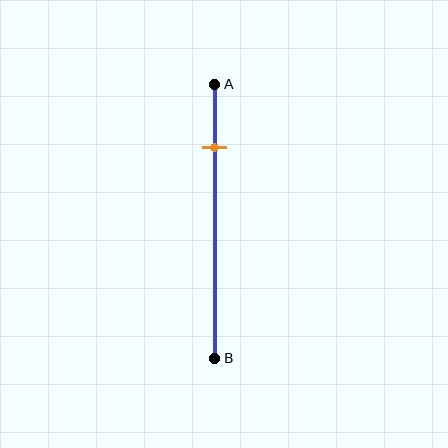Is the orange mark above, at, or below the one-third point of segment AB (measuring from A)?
The orange mark is above the one-third point of segment AB.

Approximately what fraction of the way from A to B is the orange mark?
The orange mark is approximately 25% of the way from A to B.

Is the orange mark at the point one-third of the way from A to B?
No, the mark is at about 25% from A, not at the 33% one-third point.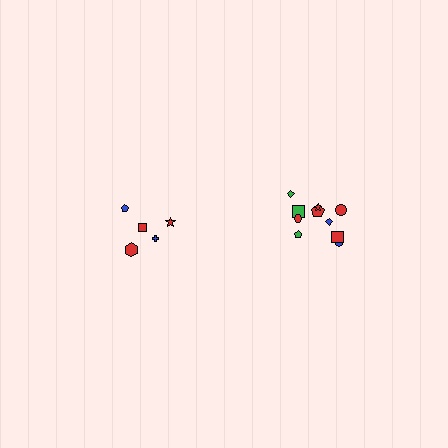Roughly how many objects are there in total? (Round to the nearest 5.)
Roughly 15 objects in total.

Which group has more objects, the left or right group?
The right group.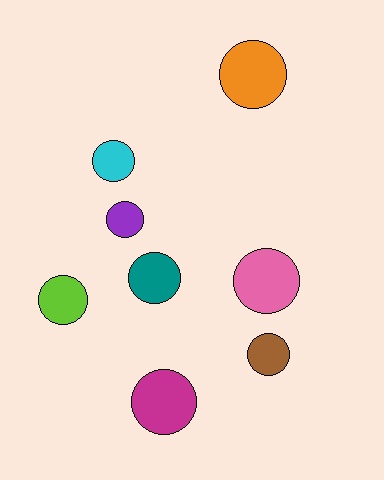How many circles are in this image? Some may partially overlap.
There are 8 circles.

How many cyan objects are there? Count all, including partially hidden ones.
There is 1 cyan object.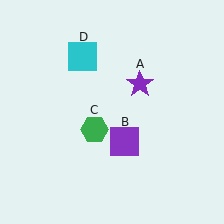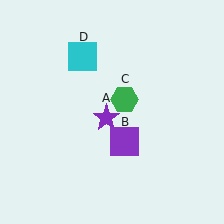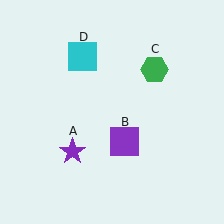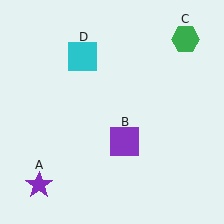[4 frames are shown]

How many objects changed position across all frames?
2 objects changed position: purple star (object A), green hexagon (object C).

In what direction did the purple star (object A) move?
The purple star (object A) moved down and to the left.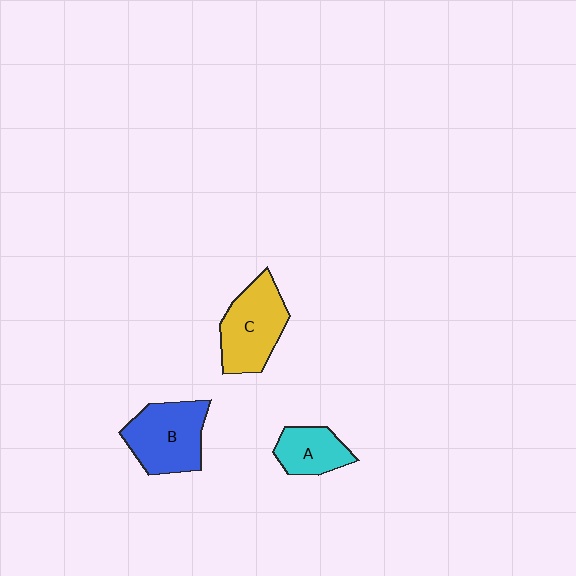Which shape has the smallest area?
Shape A (cyan).